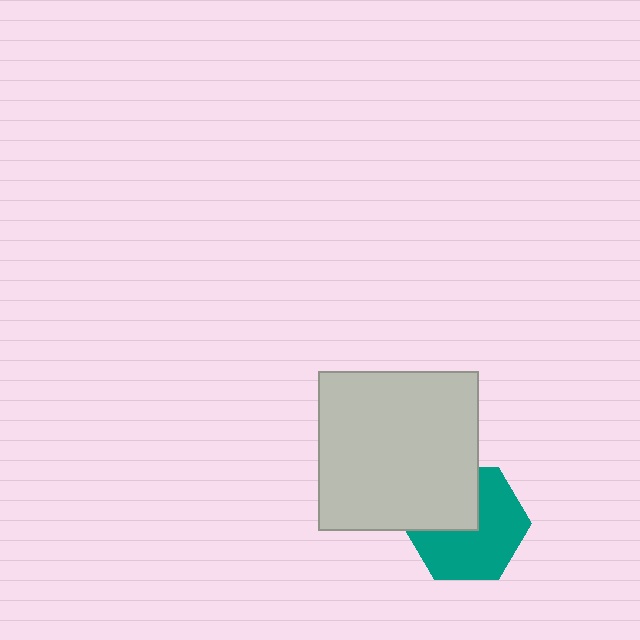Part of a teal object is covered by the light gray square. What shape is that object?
It is a hexagon.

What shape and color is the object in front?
The object in front is a light gray square.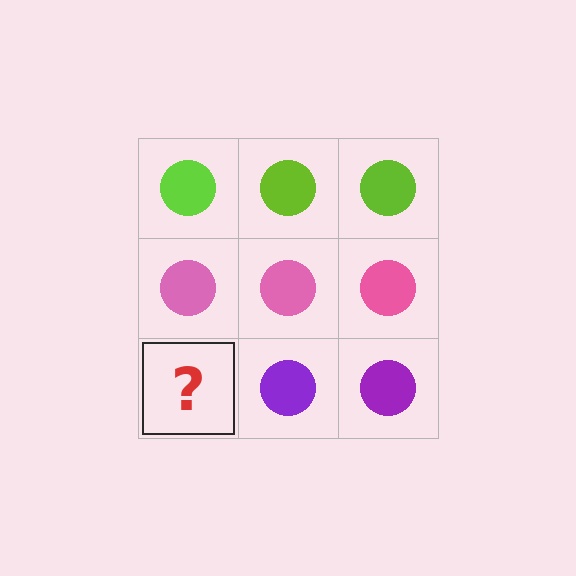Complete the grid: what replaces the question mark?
The question mark should be replaced with a purple circle.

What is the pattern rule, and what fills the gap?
The rule is that each row has a consistent color. The gap should be filled with a purple circle.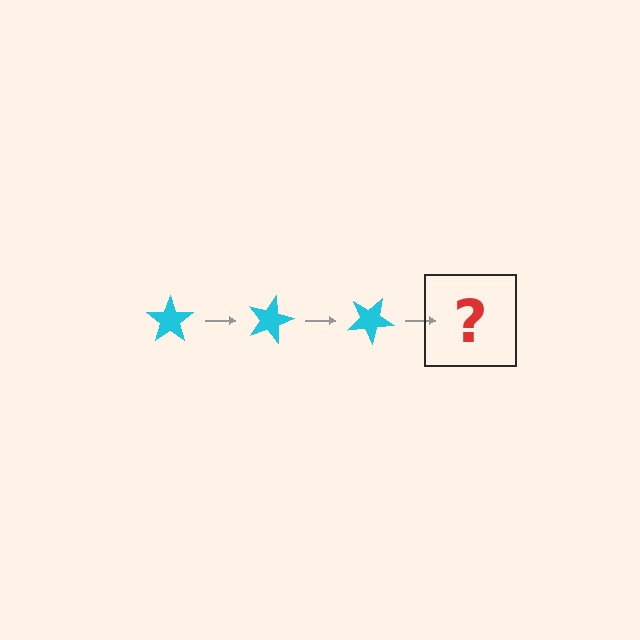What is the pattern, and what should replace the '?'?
The pattern is that the star rotates 15 degrees each step. The '?' should be a cyan star rotated 45 degrees.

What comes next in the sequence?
The next element should be a cyan star rotated 45 degrees.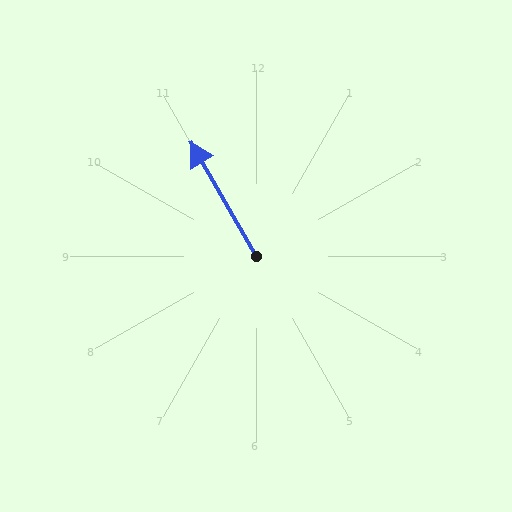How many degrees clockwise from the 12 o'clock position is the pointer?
Approximately 330 degrees.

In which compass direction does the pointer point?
Northwest.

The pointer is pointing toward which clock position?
Roughly 11 o'clock.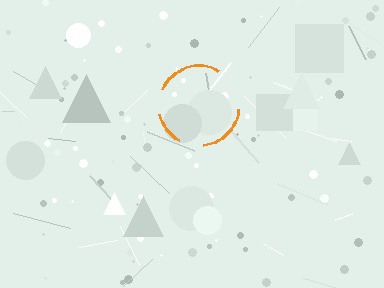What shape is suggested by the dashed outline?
The dashed outline suggests a circle.